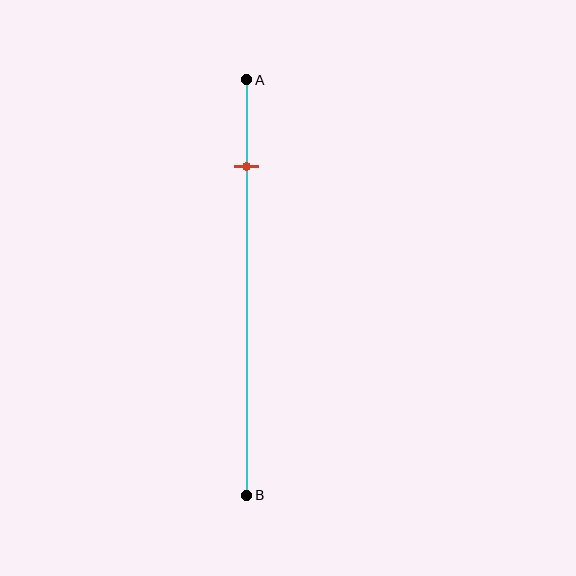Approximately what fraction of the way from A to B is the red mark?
The red mark is approximately 20% of the way from A to B.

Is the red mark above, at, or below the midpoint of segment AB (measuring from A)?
The red mark is above the midpoint of segment AB.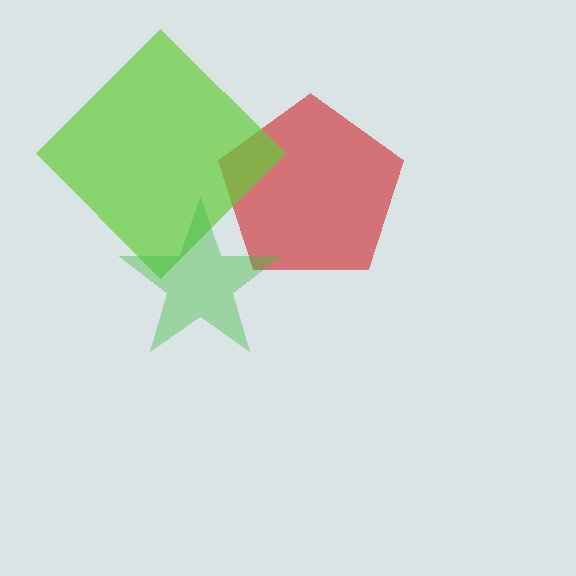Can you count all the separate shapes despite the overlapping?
Yes, there are 3 separate shapes.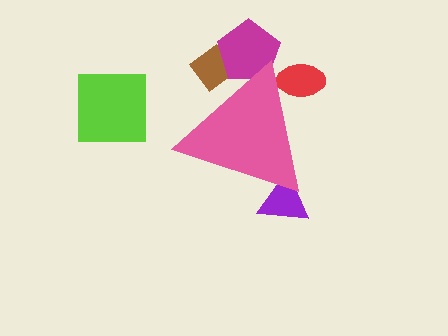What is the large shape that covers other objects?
A pink triangle.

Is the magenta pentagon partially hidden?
Yes, the magenta pentagon is partially hidden behind the pink triangle.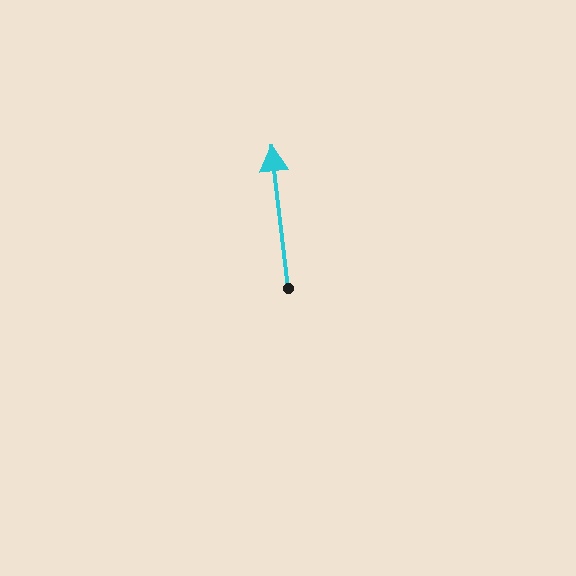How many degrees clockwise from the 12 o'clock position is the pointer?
Approximately 353 degrees.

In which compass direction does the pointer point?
North.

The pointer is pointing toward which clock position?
Roughly 12 o'clock.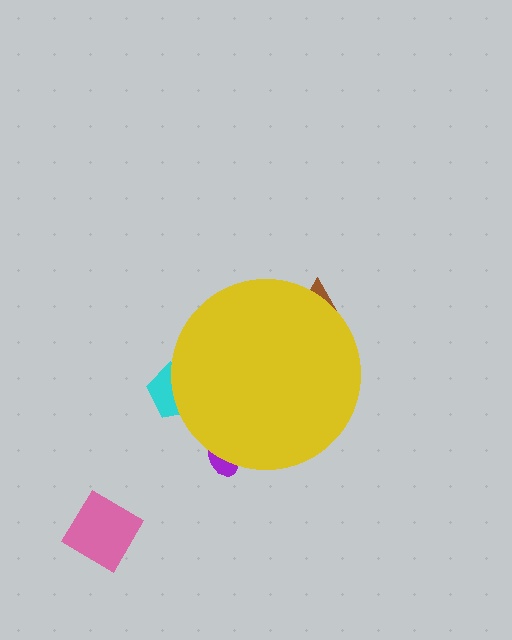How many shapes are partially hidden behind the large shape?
3 shapes are partially hidden.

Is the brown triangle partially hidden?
Yes, the brown triangle is partially hidden behind the yellow circle.